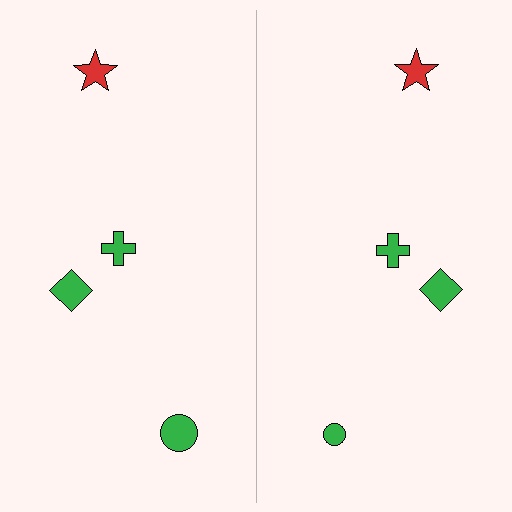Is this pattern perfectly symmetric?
No, the pattern is not perfectly symmetric. The green circle on the right side has a different size than its mirror counterpart.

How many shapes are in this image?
There are 8 shapes in this image.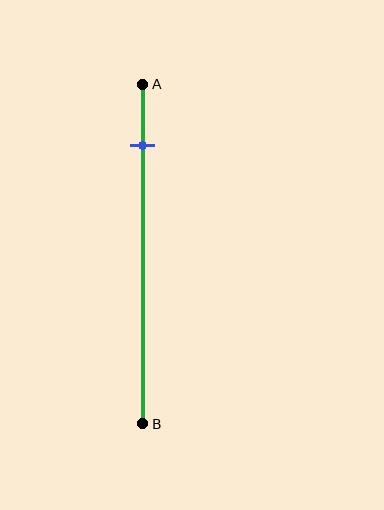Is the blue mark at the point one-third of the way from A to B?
No, the mark is at about 20% from A, not at the 33% one-third point.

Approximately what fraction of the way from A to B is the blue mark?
The blue mark is approximately 20% of the way from A to B.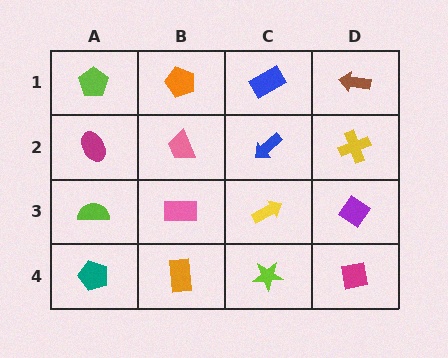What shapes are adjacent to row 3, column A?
A magenta ellipse (row 2, column A), a teal pentagon (row 4, column A), a pink rectangle (row 3, column B).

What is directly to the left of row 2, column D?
A blue arrow.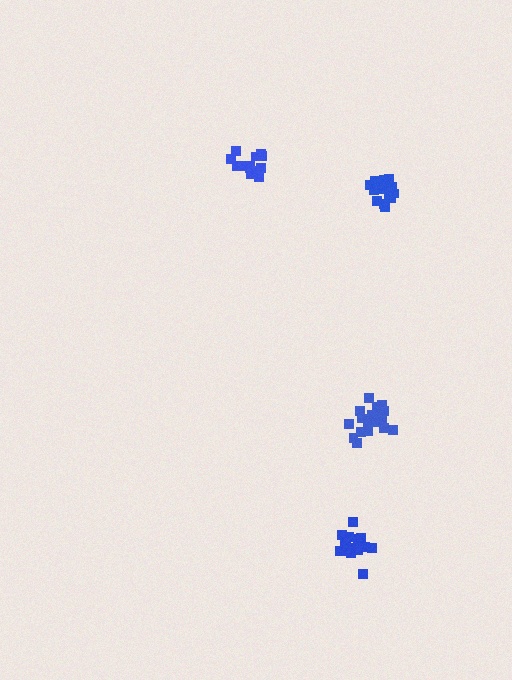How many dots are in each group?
Group 1: 19 dots, Group 2: 15 dots, Group 3: 18 dots, Group 4: 18 dots (70 total).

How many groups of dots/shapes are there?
There are 4 groups.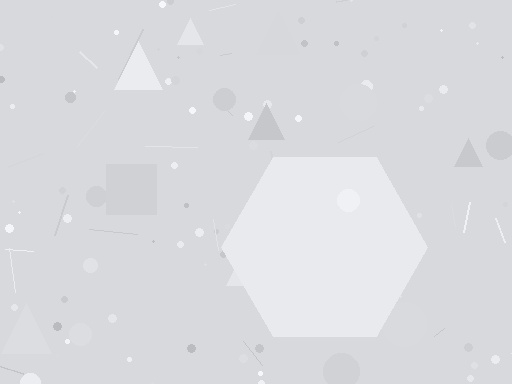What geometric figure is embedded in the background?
A hexagon is embedded in the background.